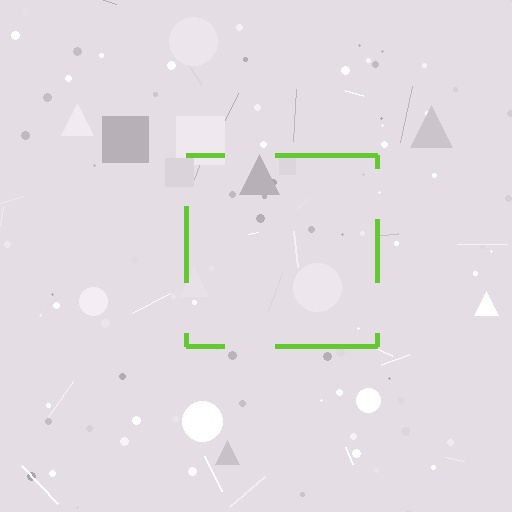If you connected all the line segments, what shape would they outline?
They would outline a square.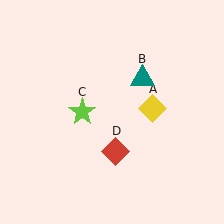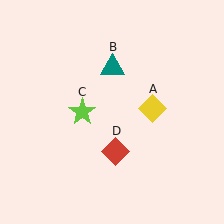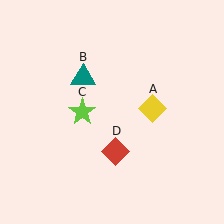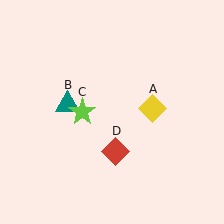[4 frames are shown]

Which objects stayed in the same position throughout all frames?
Yellow diamond (object A) and lime star (object C) and red diamond (object D) remained stationary.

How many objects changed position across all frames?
1 object changed position: teal triangle (object B).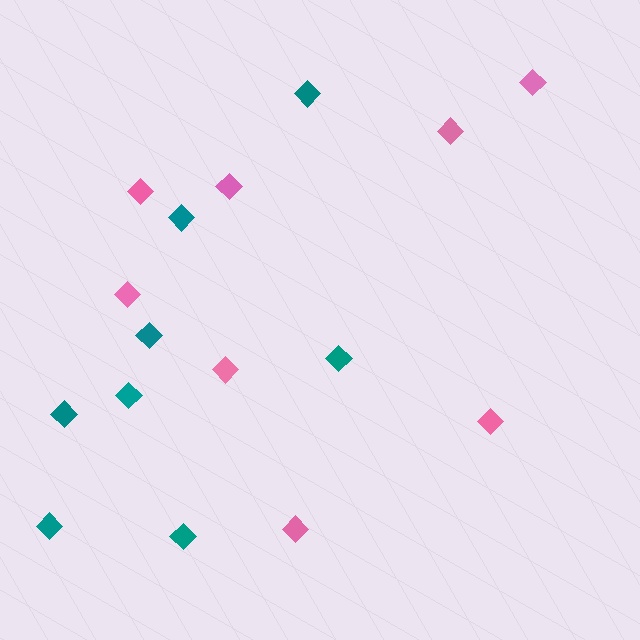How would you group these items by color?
There are 2 groups: one group of teal diamonds (8) and one group of pink diamonds (8).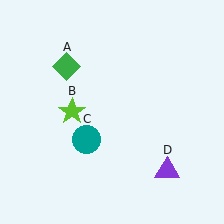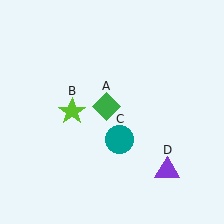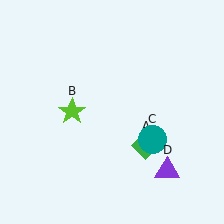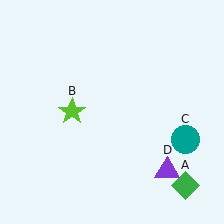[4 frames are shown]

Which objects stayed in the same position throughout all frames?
Lime star (object B) and purple triangle (object D) remained stationary.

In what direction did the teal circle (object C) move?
The teal circle (object C) moved right.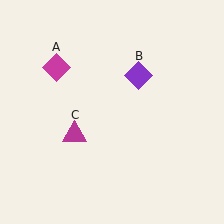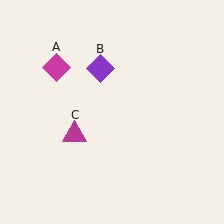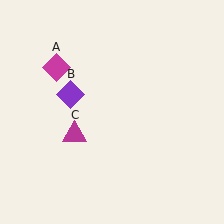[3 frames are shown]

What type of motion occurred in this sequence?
The purple diamond (object B) rotated counterclockwise around the center of the scene.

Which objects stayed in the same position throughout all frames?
Magenta diamond (object A) and magenta triangle (object C) remained stationary.